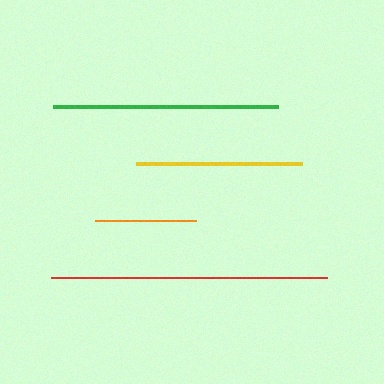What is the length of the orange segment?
The orange segment is approximately 102 pixels long.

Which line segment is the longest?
The red line is the longest at approximately 276 pixels.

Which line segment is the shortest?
The orange line is the shortest at approximately 102 pixels.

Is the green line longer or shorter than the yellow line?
The green line is longer than the yellow line.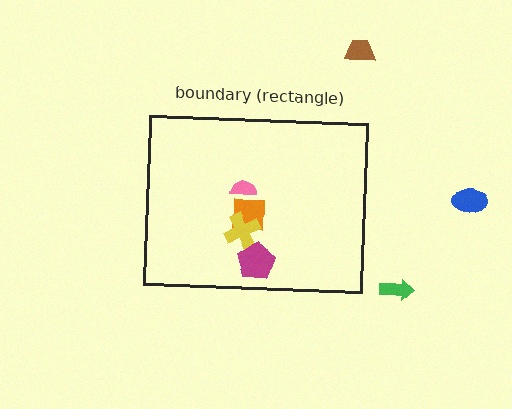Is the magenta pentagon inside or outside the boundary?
Inside.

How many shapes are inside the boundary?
4 inside, 3 outside.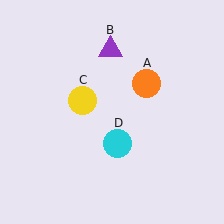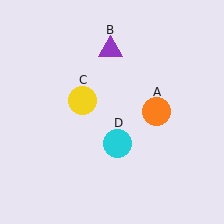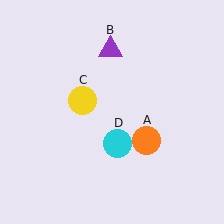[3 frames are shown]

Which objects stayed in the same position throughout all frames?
Purple triangle (object B) and yellow circle (object C) and cyan circle (object D) remained stationary.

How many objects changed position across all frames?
1 object changed position: orange circle (object A).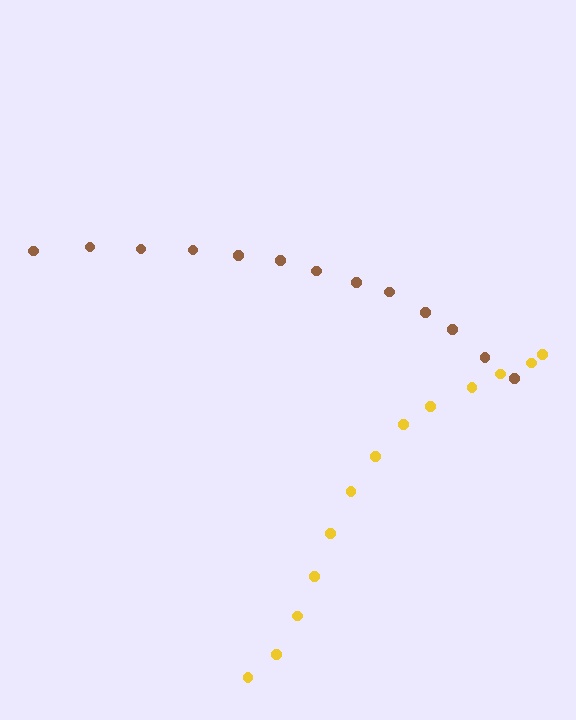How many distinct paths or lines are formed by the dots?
There are 2 distinct paths.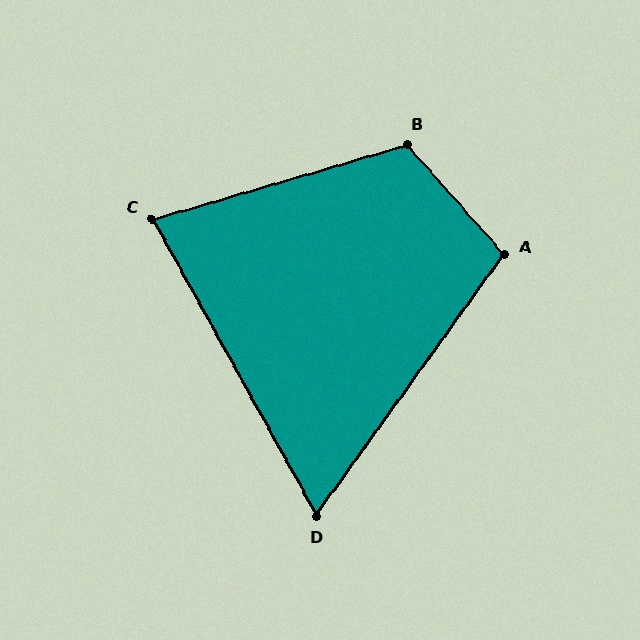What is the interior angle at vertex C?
Approximately 77 degrees (acute).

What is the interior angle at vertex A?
Approximately 103 degrees (obtuse).